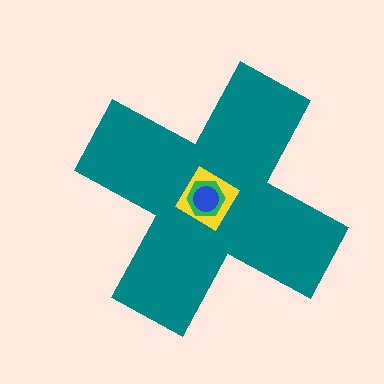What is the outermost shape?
The teal cross.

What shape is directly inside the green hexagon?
The blue circle.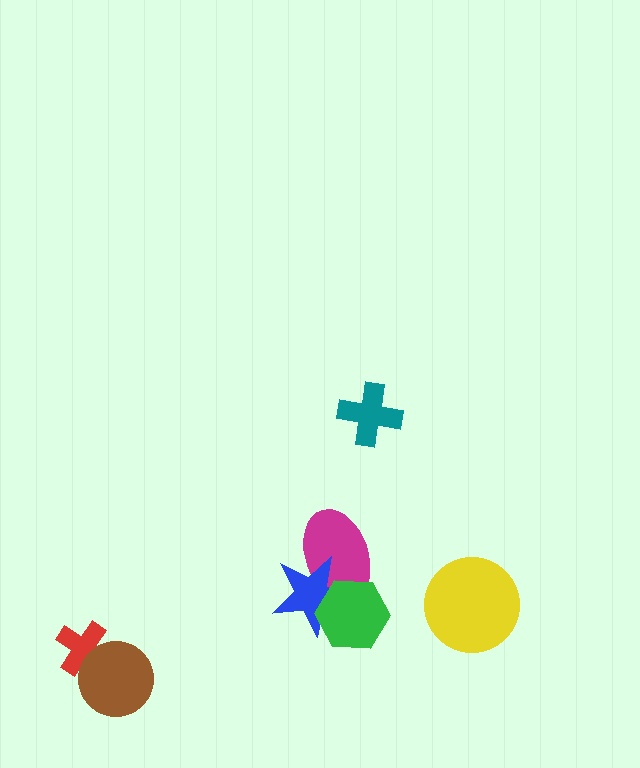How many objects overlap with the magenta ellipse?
2 objects overlap with the magenta ellipse.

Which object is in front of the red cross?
The brown circle is in front of the red cross.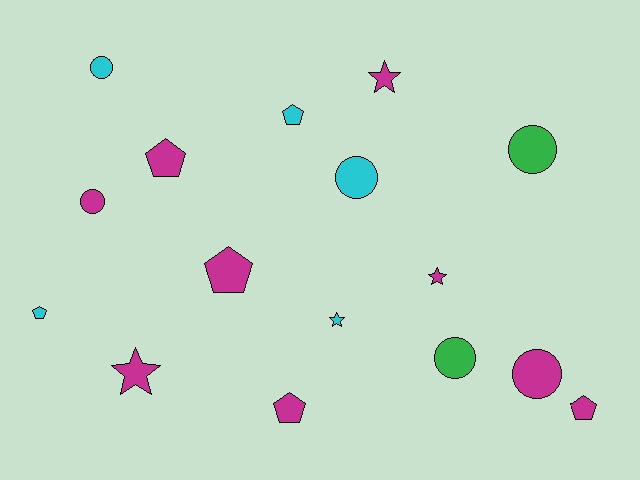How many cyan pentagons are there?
There are 2 cyan pentagons.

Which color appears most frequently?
Magenta, with 9 objects.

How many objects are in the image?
There are 16 objects.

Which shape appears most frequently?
Circle, with 6 objects.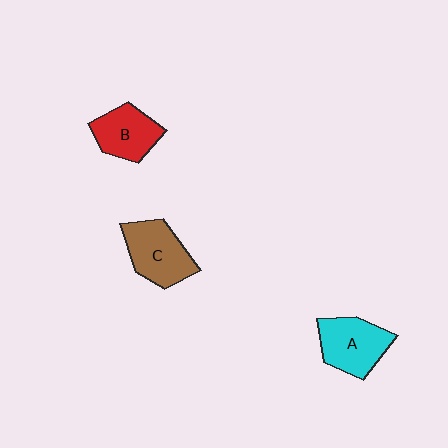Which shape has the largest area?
Shape C (brown).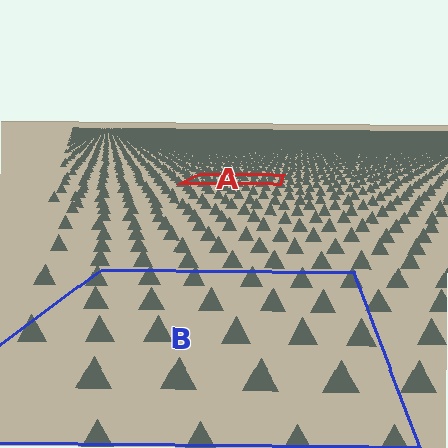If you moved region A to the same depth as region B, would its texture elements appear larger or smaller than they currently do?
They would appear larger. At a closer depth, the same texture elements are projected at a bigger on-screen size.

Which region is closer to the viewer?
Region B is closer. The texture elements there are larger and more spread out.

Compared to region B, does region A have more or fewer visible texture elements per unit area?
Region A has more texture elements per unit area — they are packed more densely because it is farther away.